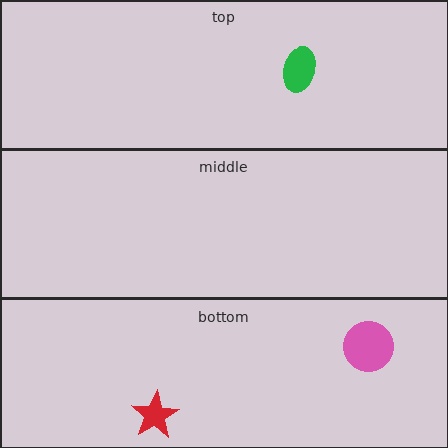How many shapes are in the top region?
1.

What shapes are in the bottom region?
The red star, the pink circle.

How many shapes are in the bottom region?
2.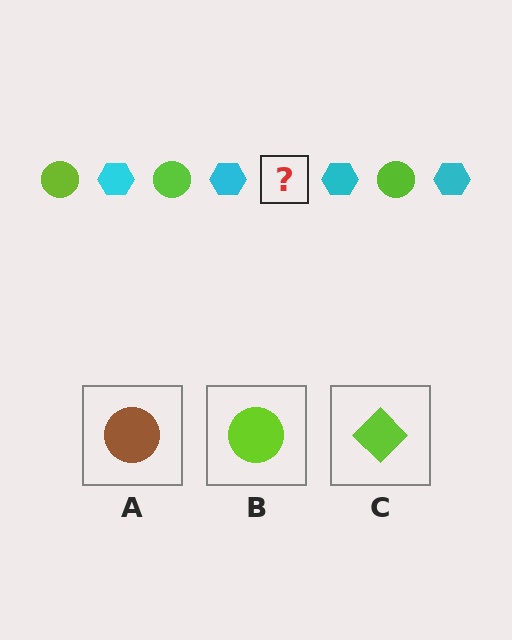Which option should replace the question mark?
Option B.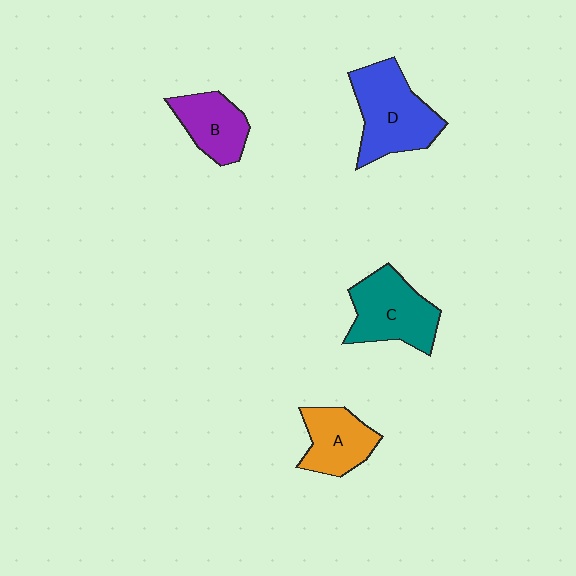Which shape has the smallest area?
Shape B (purple).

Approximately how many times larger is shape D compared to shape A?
Approximately 1.5 times.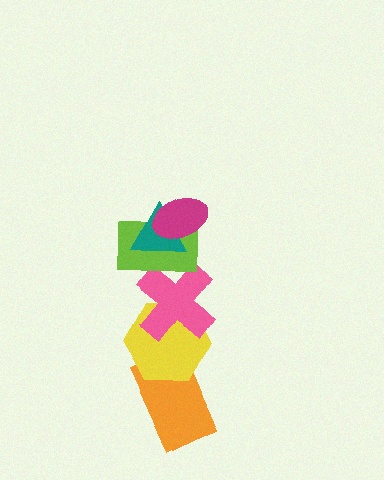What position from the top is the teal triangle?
The teal triangle is 2nd from the top.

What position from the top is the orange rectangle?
The orange rectangle is 6th from the top.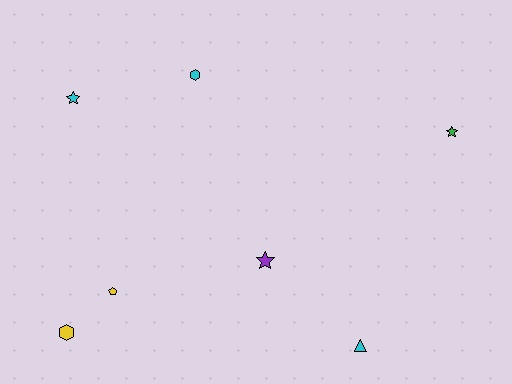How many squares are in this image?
There are no squares.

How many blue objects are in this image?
There are no blue objects.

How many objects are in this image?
There are 7 objects.